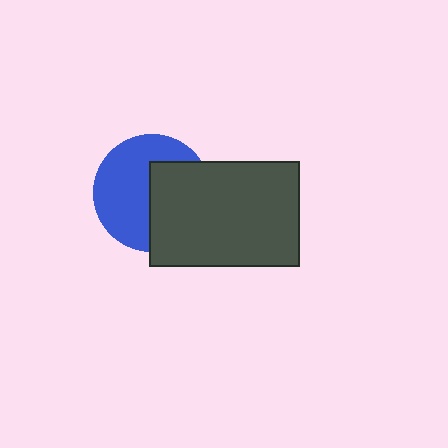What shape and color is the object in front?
The object in front is a dark gray rectangle.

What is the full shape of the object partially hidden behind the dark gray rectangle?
The partially hidden object is a blue circle.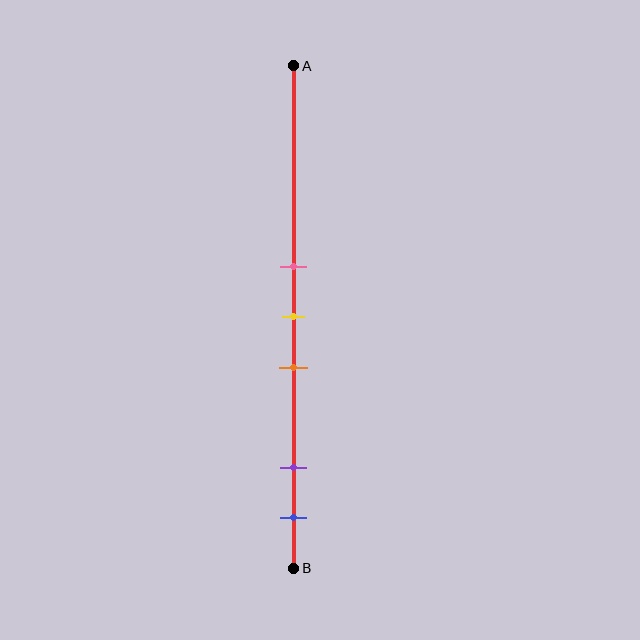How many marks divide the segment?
There are 5 marks dividing the segment.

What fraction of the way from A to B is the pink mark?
The pink mark is approximately 40% (0.4) of the way from A to B.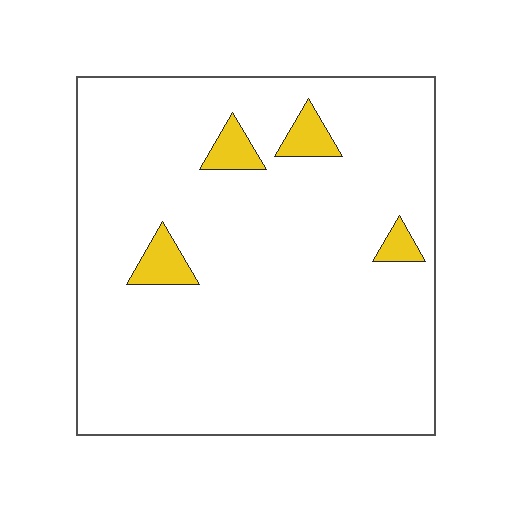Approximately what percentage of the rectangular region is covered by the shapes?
Approximately 5%.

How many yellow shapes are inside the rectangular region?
4.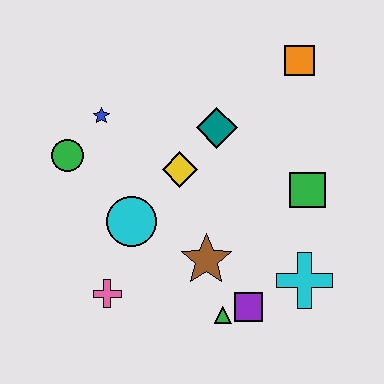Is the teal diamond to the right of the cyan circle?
Yes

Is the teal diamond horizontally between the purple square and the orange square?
No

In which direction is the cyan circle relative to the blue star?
The cyan circle is below the blue star.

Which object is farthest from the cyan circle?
The orange square is farthest from the cyan circle.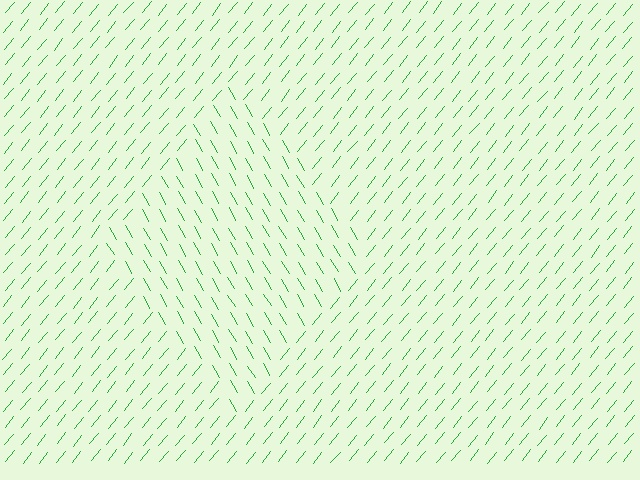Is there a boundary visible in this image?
Yes, there is a texture boundary formed by a change in line orientation.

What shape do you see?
I see a diamond.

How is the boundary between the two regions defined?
The boundary is defined purely by a change in line orientation (approximately 68 degrees difference). All lines are the same color and thickness.